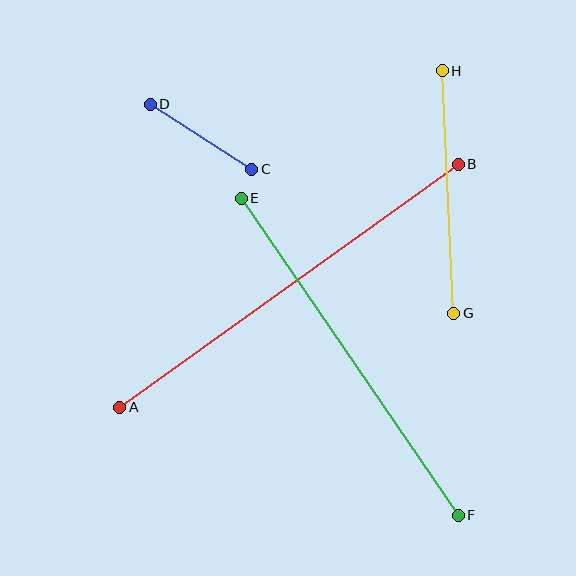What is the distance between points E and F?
The distance is approximately 385 pixels.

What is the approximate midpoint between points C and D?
The midpoint is at approximately (201, 137) pixels.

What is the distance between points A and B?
The distance is approximately 417 pixels.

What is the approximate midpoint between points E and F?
The midpoint is at approximately (350, 357) pixels.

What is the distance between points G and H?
The distance is approximately 243 pixels.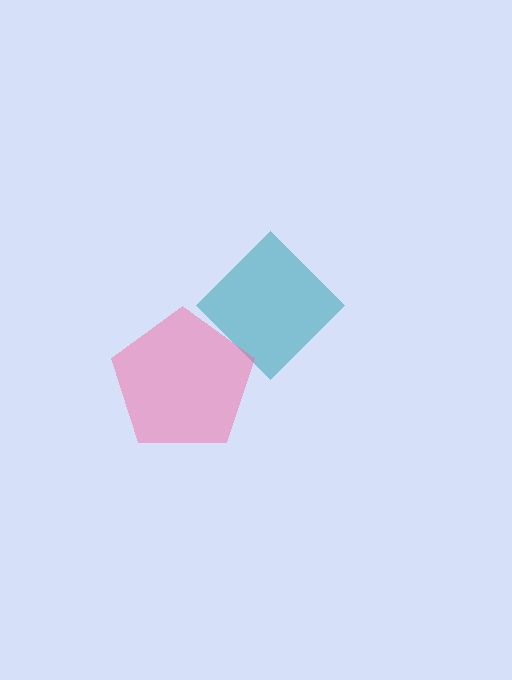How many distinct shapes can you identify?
There are 2 distinct shapes: a teal diamond, a pink pentagon.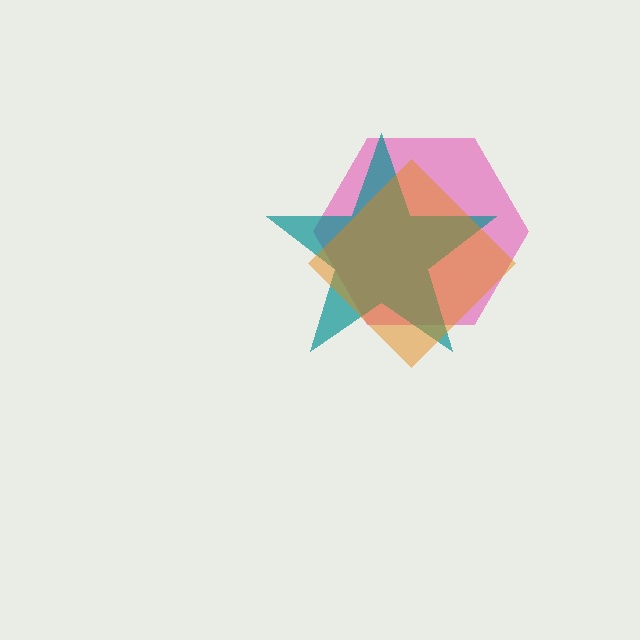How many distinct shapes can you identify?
There are 3 distinct shapes: a pink hexagon, a teal star, an orange diamond.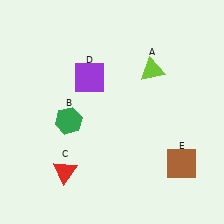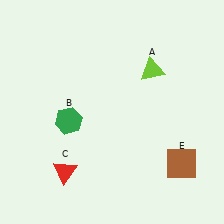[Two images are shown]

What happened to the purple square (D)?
The purple square (D) was removed in Image 2. It was in the top-left area of Image 1.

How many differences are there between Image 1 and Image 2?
There is 1 difference between the two images.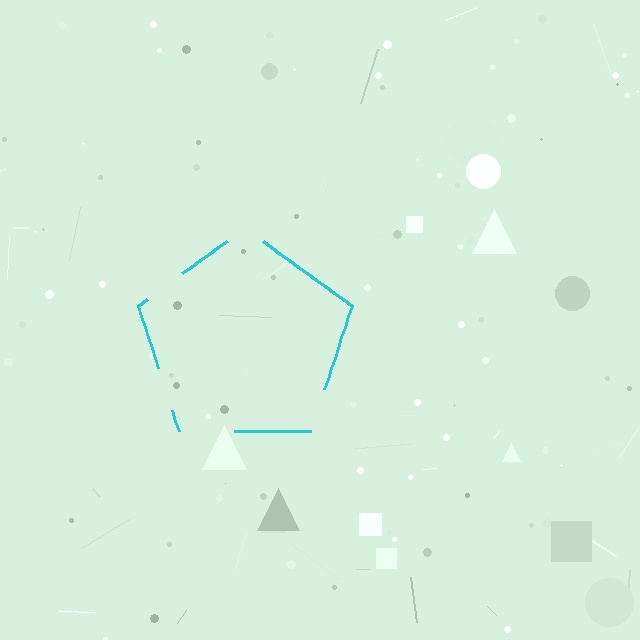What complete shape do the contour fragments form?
The contour fragments form a pentagon.